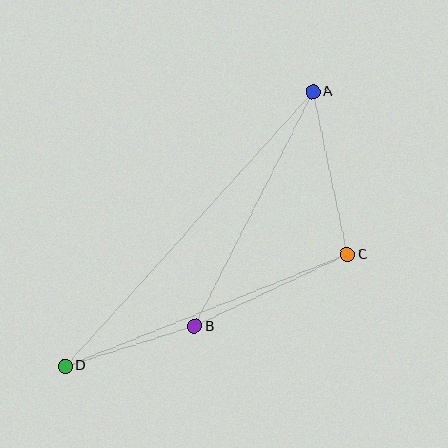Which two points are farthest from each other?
Points A and D are farthest from each other.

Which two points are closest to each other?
Points B and D are closest to each other.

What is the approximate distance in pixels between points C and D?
The distance between C and D is approximately 304 pixels.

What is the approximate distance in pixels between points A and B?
The distance between A and B is approximately 263 pixels.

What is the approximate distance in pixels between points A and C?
The distance between A and C is approximately 166 pixels.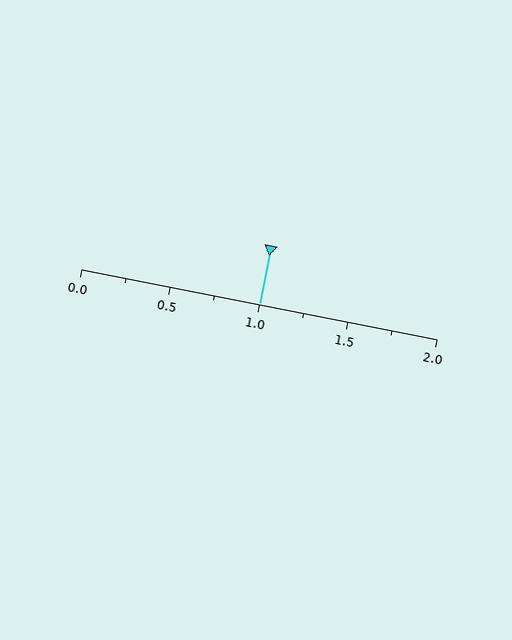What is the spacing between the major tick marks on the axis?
The major ticks are spaced 0.5 apart.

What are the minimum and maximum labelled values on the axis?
The axis runs from 0.0 to 2.0.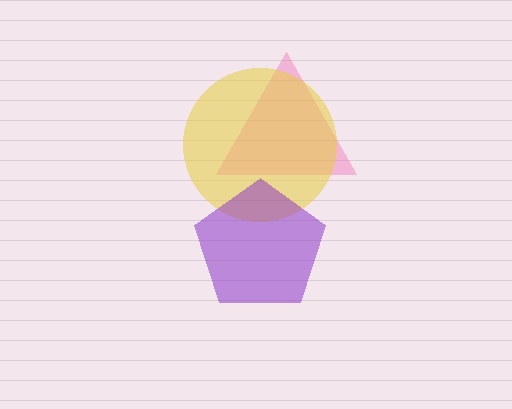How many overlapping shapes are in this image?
There are 3 overlapping shapes in the image.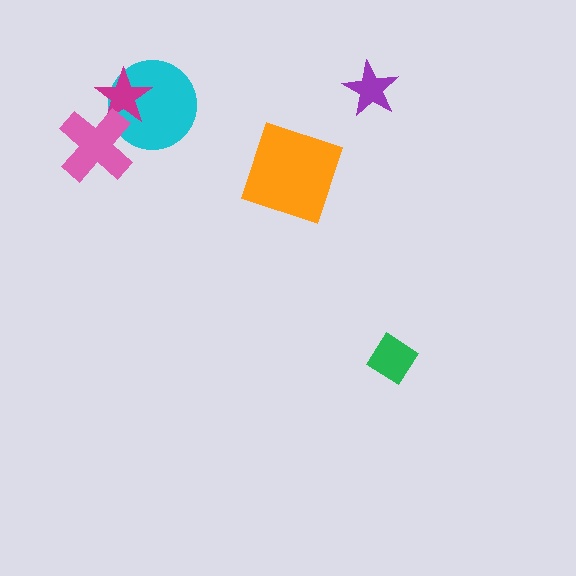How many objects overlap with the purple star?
0 objects overlap with the purple star.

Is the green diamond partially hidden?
No, no other shape covers it.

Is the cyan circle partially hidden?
Yes, it is partially covered by another shape.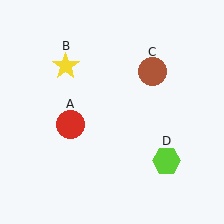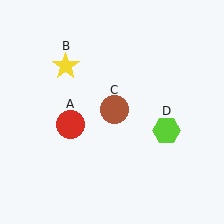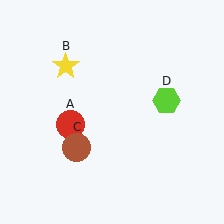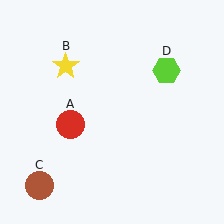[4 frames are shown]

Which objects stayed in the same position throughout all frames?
Red circle (object A) and yellow star (object B) remained stationary.